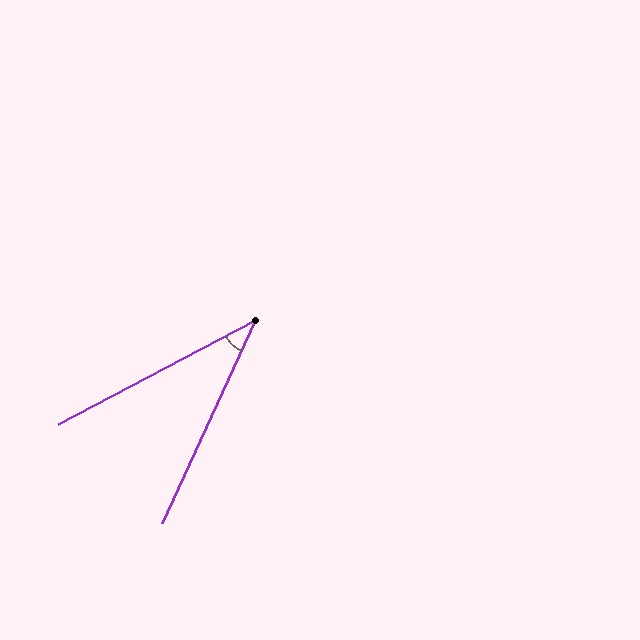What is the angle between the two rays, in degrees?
Approximately 38 degrees.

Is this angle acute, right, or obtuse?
It is acute.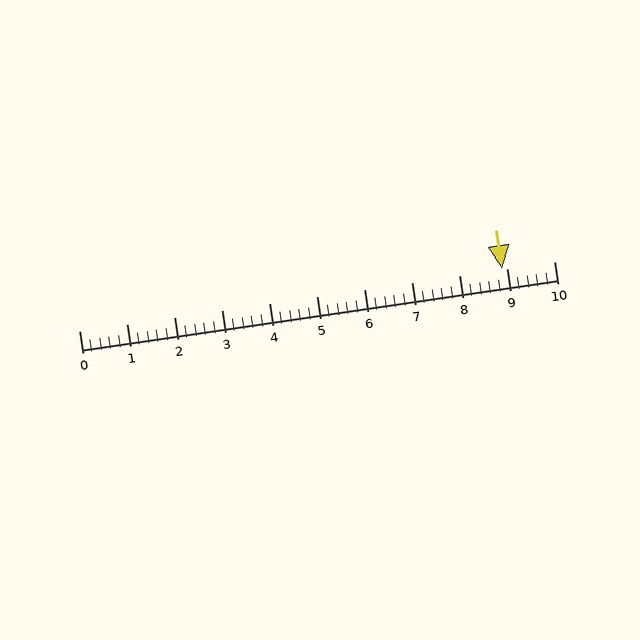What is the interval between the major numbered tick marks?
The major tick marks are spaced 1 units apart.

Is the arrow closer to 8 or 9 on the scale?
The arrow is closer to 9.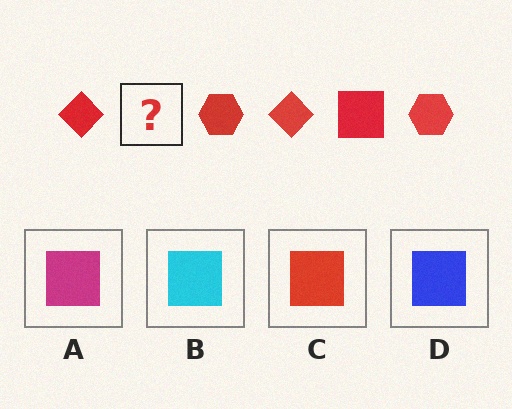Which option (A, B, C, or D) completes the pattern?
C.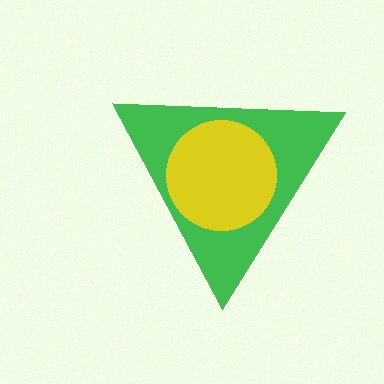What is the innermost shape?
The yellow circle.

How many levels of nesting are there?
2.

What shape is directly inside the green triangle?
The yellow circle.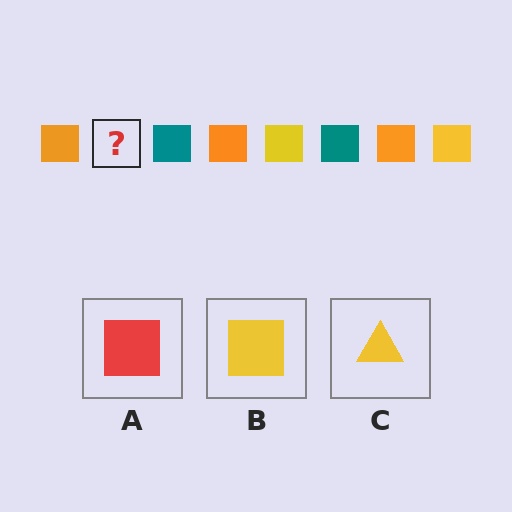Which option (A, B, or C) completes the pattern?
B.